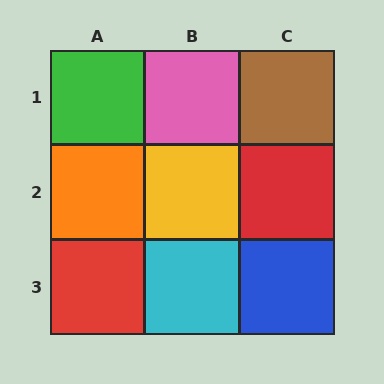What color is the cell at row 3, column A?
Red.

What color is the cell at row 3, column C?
Blue.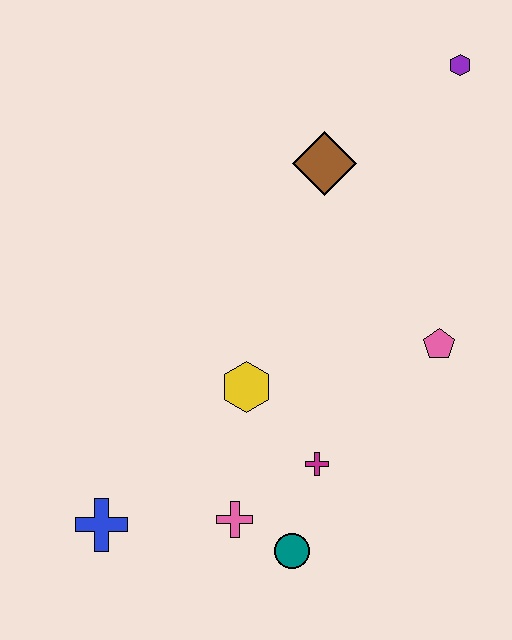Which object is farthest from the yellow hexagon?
The purple hexagon is farthest from the yellow hexagon.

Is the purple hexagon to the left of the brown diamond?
No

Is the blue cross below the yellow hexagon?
Yes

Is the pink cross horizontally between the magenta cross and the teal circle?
No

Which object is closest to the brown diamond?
The purple hexagon is closest to the brown diamond.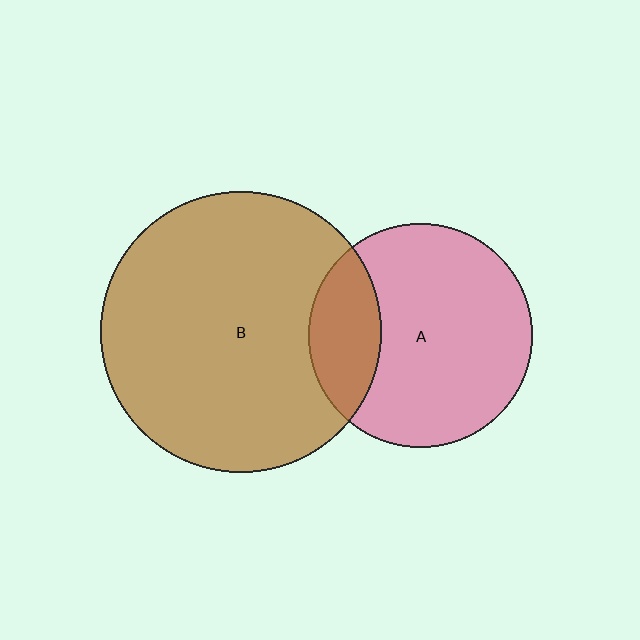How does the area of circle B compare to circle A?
Approximately 1.6 times.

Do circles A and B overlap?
Yes.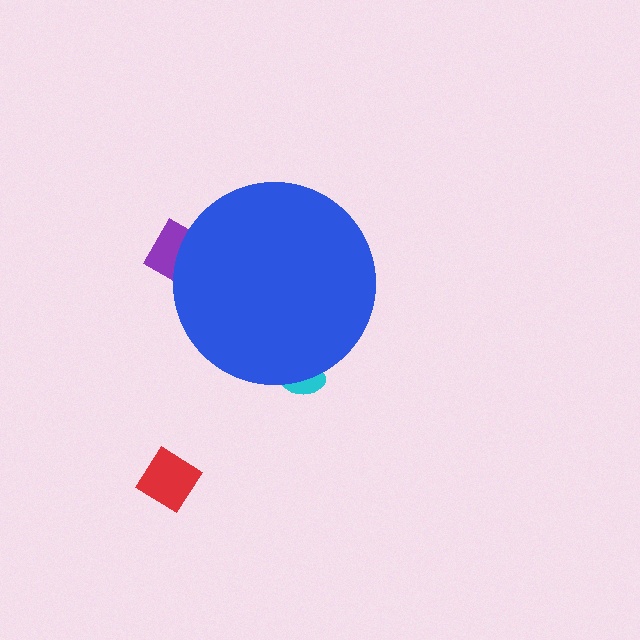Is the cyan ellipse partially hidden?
Yes, the cyan ellipse is partially hidden behind the blue circle.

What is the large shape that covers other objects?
A blue circle.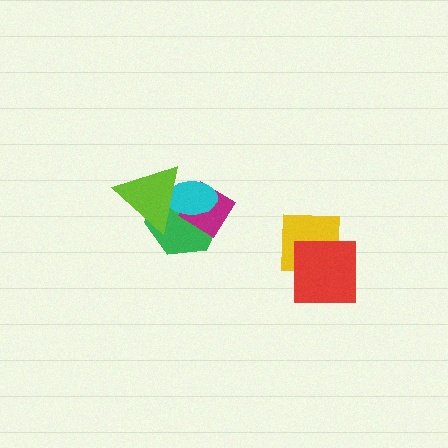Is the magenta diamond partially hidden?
Yes, it is partially covered by another shape.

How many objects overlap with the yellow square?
1 object overlaps with the yellow square.